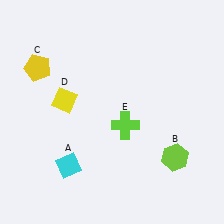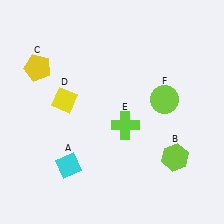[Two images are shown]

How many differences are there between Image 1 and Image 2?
There is 1 difference between the two images.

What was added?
A lime circle (F) was added in Image 2.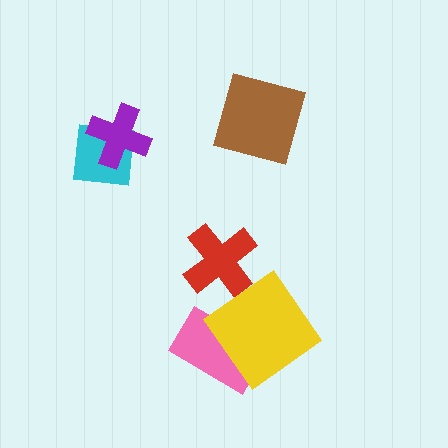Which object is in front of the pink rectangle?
The yellow diamond is in front of the pink rectangle.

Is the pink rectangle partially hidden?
Yes, it is partially covered by another shape.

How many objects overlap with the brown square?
0 objects overlap with the brown square.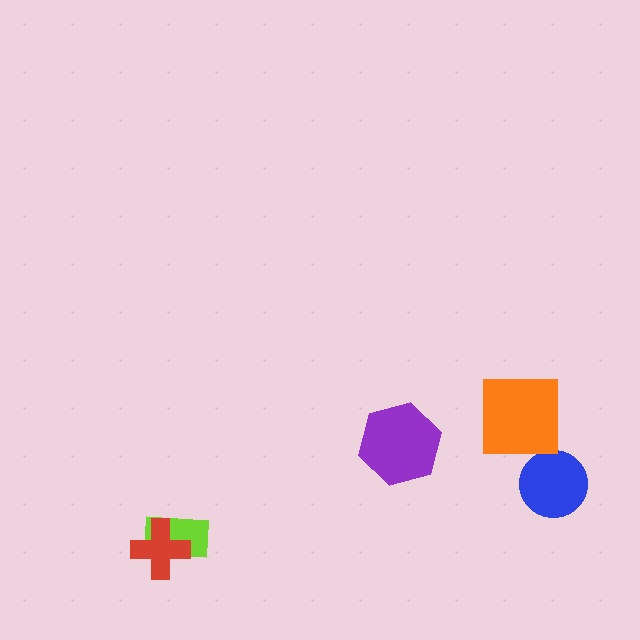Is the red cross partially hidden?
No, no other shape covers it.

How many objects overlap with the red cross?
1 object overlaps with the red cross.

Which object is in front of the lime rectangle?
The red cross is in front of the lime rectangle.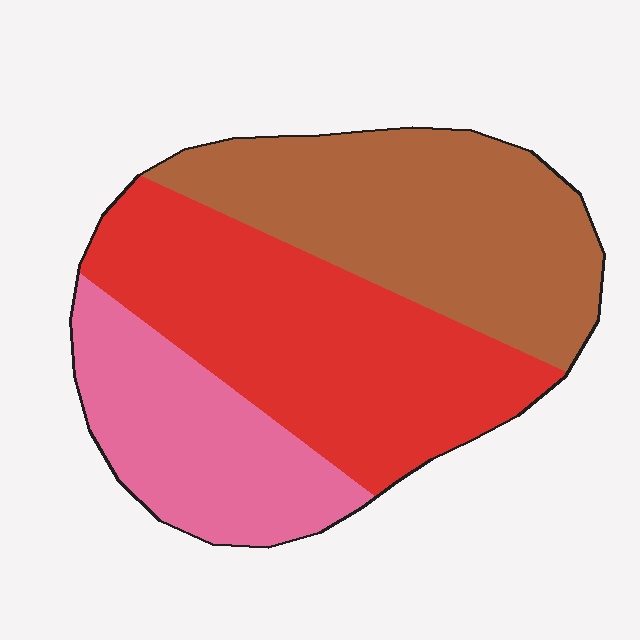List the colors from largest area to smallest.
From largest to smallest: red, brown, pink.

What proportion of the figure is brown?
Brown covers about 35% of the figure.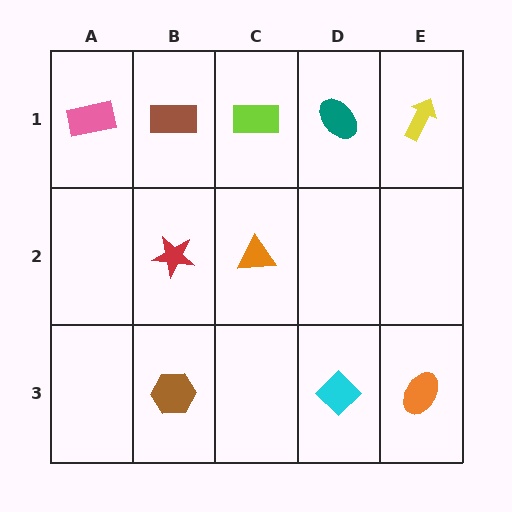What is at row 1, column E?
A yellow arrow.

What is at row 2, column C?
An orange triangle.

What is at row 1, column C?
A lime rectangle.